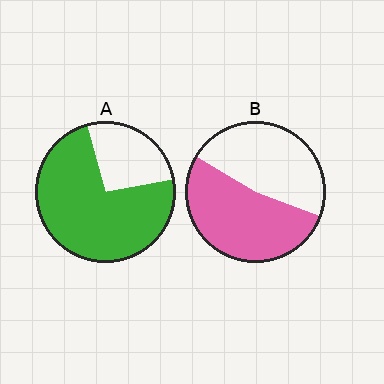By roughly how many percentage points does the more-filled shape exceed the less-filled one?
By roughly 20 percentage points (A over B).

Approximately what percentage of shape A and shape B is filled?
A is approximately 75% and B is approximately 55%.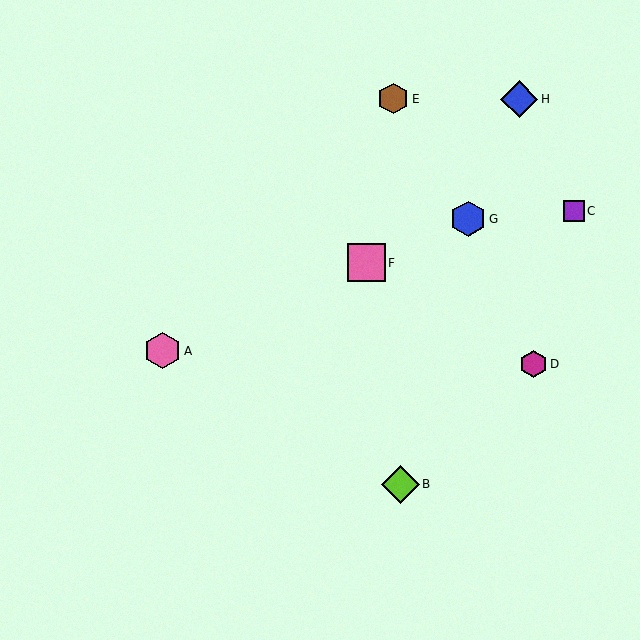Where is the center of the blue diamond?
The center of the blue diamond is at (519, 99).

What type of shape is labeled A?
Shape A is a pink hexagon.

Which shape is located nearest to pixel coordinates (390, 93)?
The brown hexagon (labeled E) at (393, 99) is nearest to that location.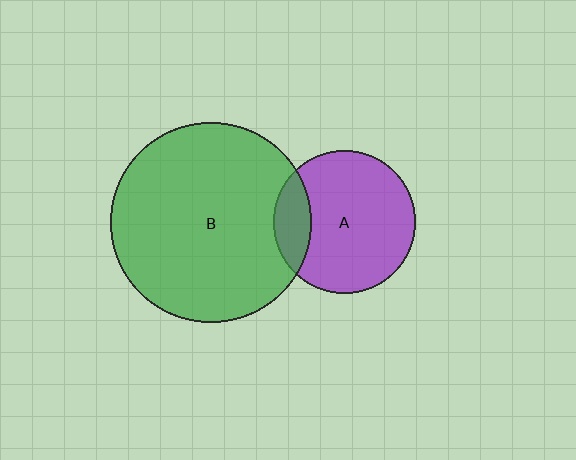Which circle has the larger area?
Circle B (green).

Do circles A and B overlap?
Yes.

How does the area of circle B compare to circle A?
Approximately 2.0 times.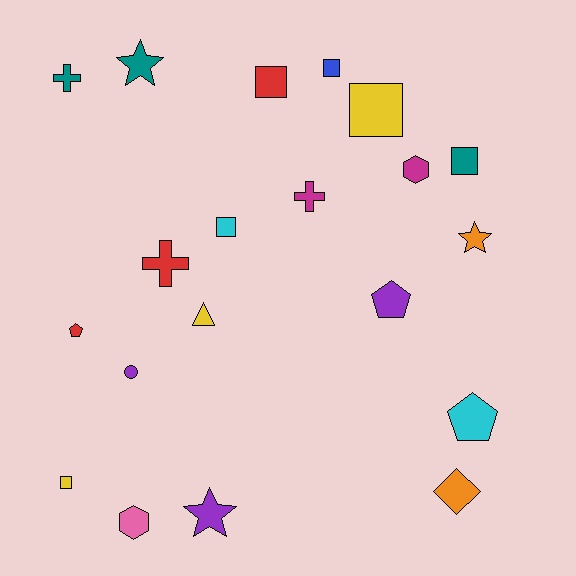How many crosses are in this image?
There are 3 crosses.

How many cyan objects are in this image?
There are 2 cyan objects.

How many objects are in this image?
There are 20 objects.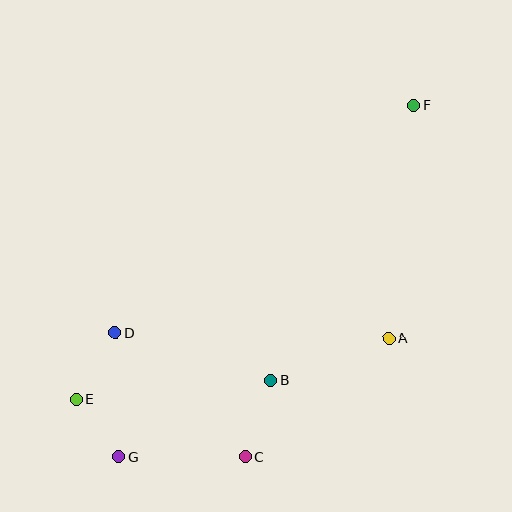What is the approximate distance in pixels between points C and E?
The distance between C and E is approximately 179 pixels.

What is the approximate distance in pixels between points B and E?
The distance between B and E is approximately 195 pixels.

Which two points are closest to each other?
Points E and G are closest to each other.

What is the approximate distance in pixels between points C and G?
The distance between C and G is approximately 127 pixels.